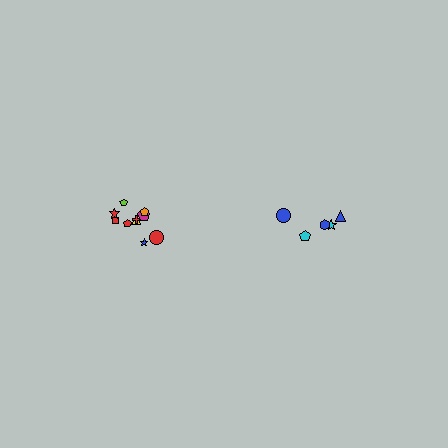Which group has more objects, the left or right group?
The left group.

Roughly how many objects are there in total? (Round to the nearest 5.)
Roughly 15 objects in total.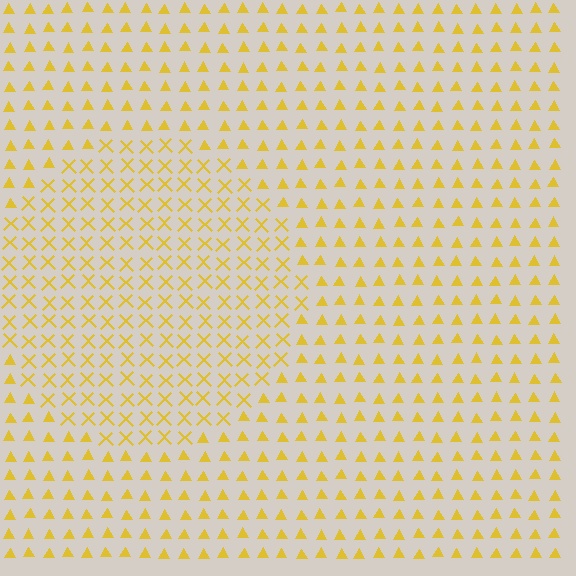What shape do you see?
I see a circle.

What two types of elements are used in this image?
The image uses X marks inside the circle region and triangles outside it.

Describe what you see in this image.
The image is filled with small yellow elements arranged in a uniform grid. A circle-shaped region contains X marks, while the surrounding area contains triangles. The boundary is defined purely by the change in element shape.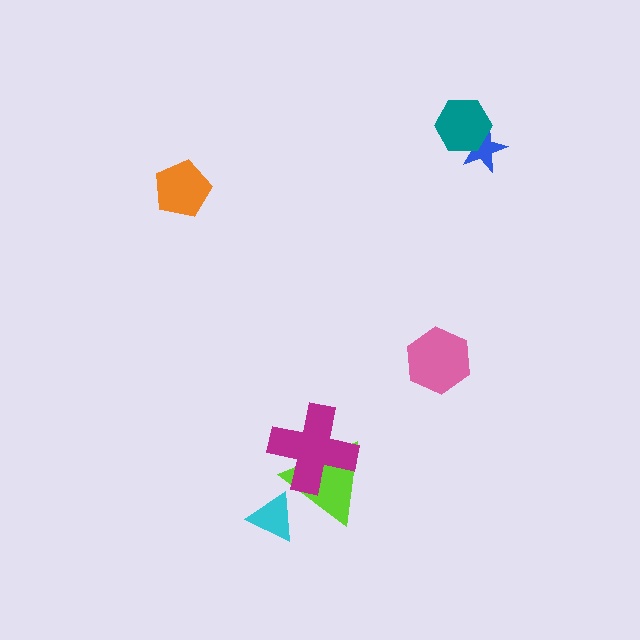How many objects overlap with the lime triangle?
2 objects overlap with the lime triangle.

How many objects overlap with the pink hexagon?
0 objects overlap with the pink hexagon.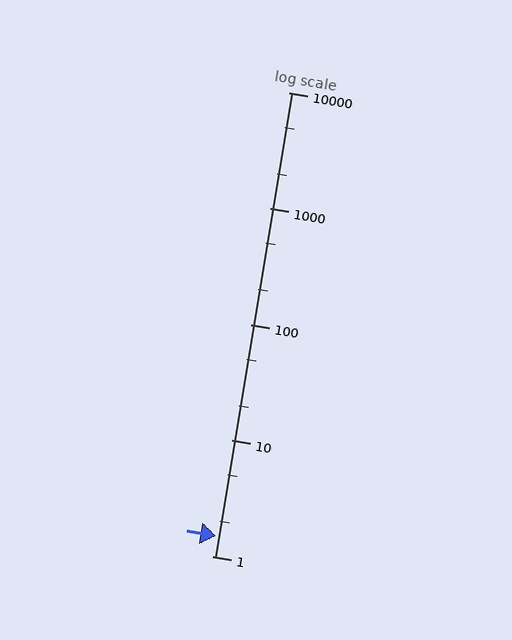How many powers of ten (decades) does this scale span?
The scale spans 4 decades, from 1 to 10000.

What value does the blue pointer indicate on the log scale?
The pointer indicates approximately 1.5.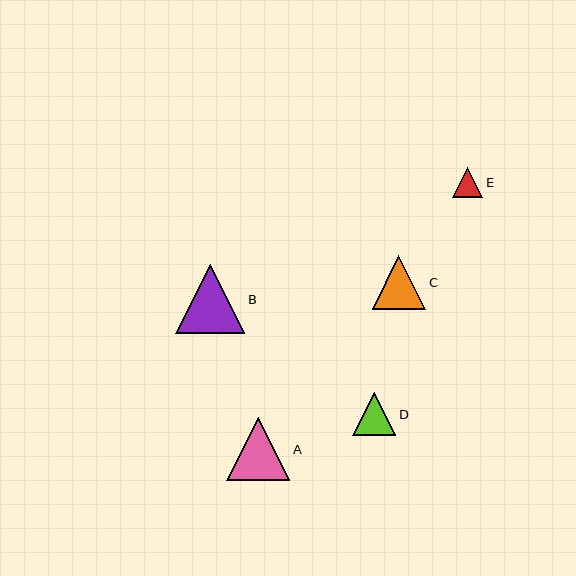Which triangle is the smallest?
Triangle E is the smallest with a size of approximately 31 pixels.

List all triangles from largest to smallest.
From largest to smallest: B, A, C, D, E.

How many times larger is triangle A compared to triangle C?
Triangle A is approximately 1.2 times the size of triangle C.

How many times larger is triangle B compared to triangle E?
Triangle B is approximately 2.2 times the size of triangle E.